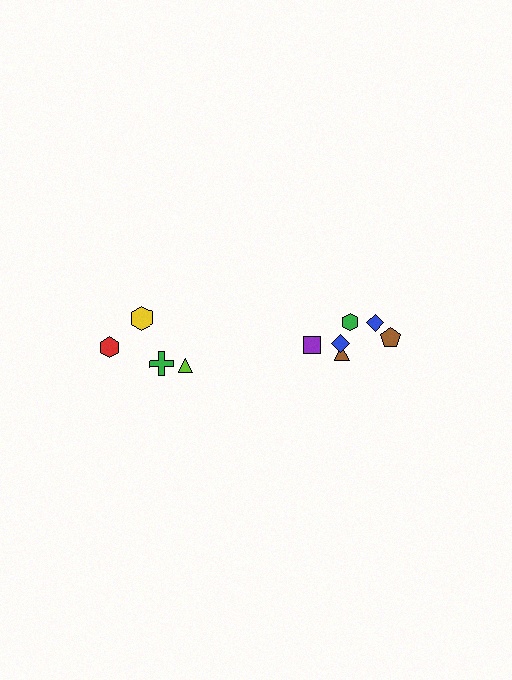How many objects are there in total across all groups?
There are 10 objects.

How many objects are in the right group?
There are 6 objects.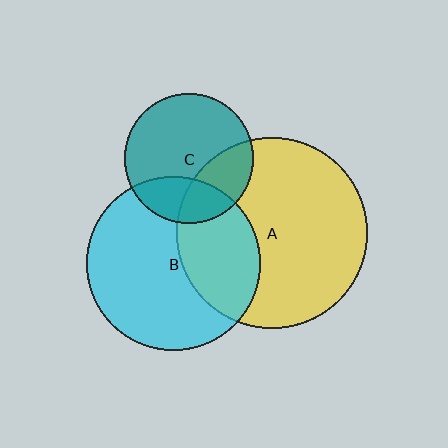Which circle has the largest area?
Circle A (yellow).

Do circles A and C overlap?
Yes.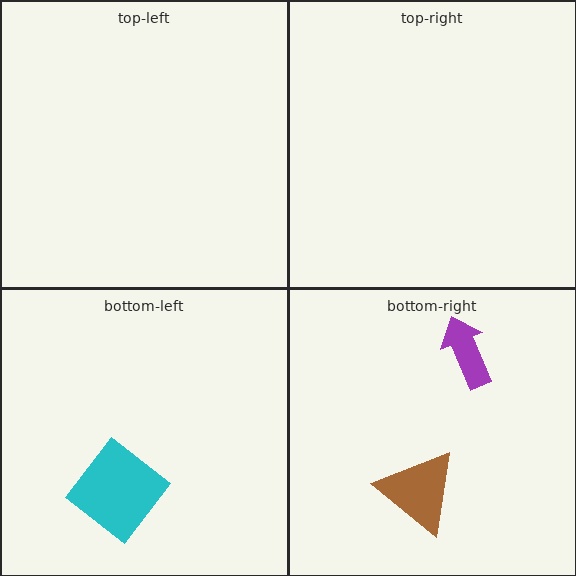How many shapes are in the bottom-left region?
1.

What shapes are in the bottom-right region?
The purple arrow, the brown triangle.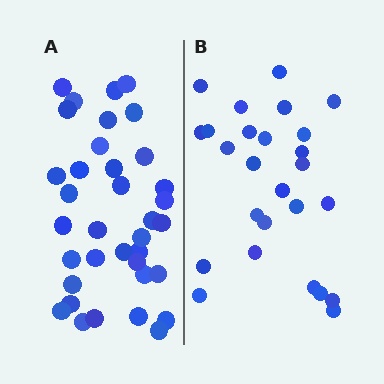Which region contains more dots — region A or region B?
Region A (the left region) has more dots.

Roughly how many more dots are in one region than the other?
Region A has roughly 10 or so more dots than region B.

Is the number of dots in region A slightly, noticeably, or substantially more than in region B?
Region A has noticeably more, but not dramatically so. The ratio is roughly 1.4 to 1.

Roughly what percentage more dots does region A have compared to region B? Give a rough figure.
About 40% more.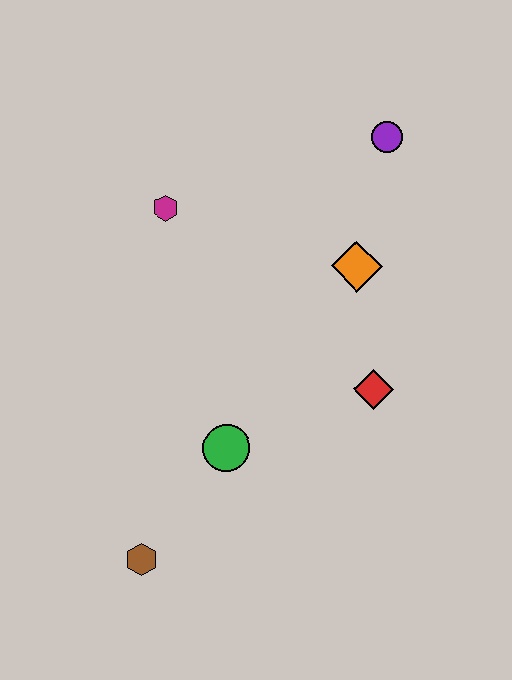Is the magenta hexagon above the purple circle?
No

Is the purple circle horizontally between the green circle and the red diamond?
No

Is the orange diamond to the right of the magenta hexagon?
Yes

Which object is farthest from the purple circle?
The brown hexagon is farthest from the purple circle.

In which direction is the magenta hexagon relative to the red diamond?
The magenta hexagon is to the left of the red diamond.